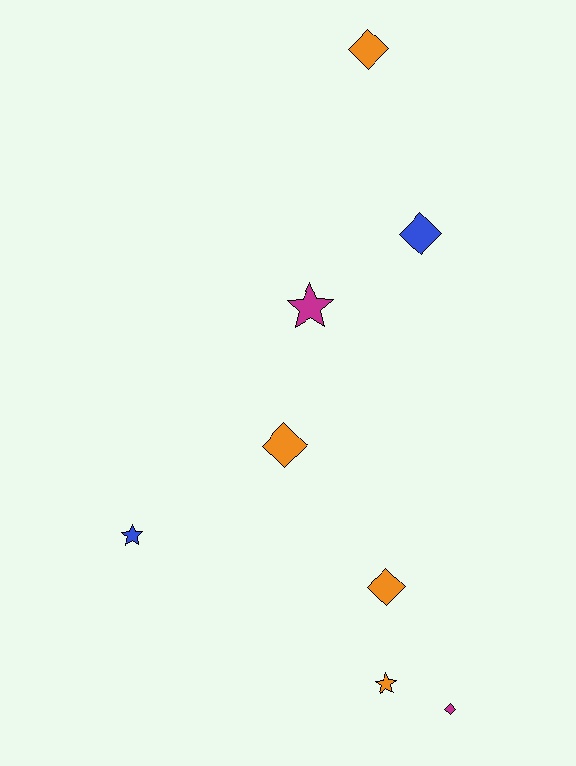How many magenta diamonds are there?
There is 1 magenta diamond.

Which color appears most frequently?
Orange, with 4 objects.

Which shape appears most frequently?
Diamond, with 5 objects.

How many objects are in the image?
There are 8 objects.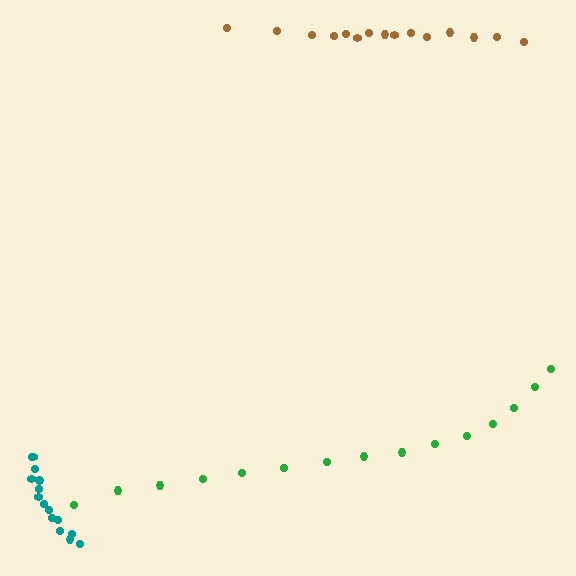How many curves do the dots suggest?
There are 3 distinct paths.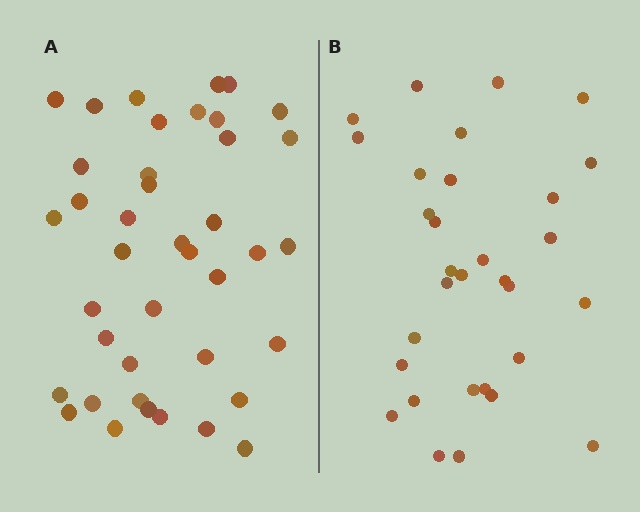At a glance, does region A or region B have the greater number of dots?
Region A (the left region) has more dots.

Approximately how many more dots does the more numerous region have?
Region A has roughly 8 or so more dots than region B.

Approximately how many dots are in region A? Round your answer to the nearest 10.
About 40 dots.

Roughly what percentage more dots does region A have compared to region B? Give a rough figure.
About 30% more.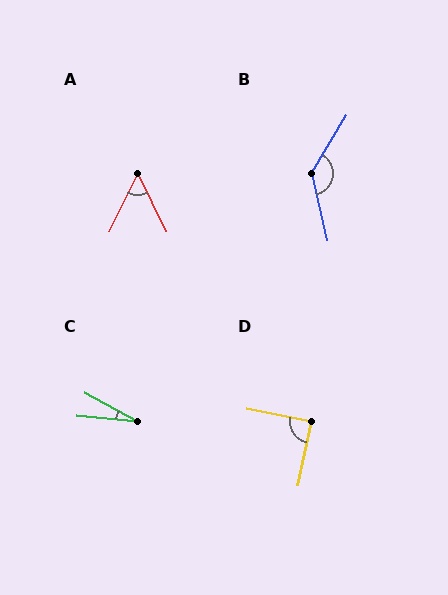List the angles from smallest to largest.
C (23°), A (53°), D (89°), B (136°).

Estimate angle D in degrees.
Approximately 89 degrees.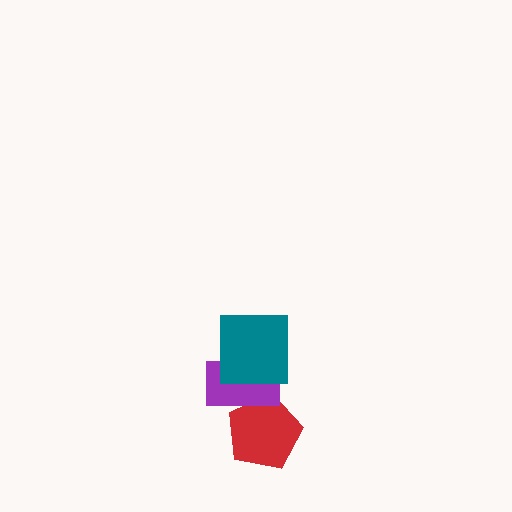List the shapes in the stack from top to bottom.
From top to bottom: the teal square, the purple rectangle, the red pentagon.